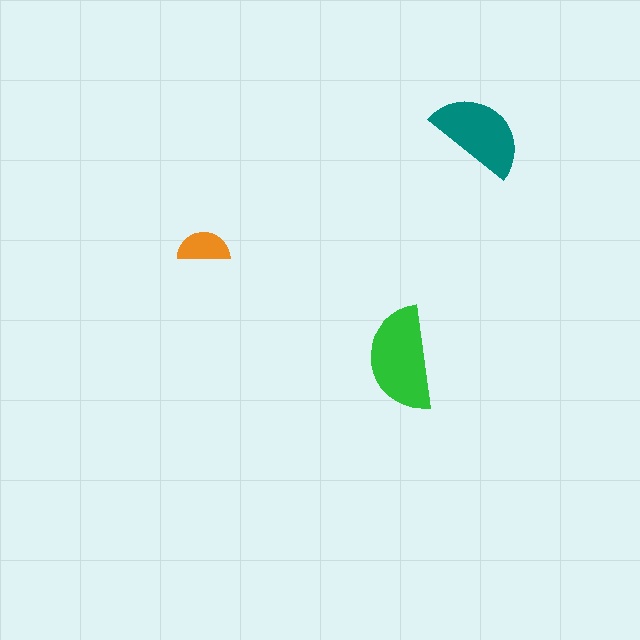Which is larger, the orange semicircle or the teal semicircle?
The teal one.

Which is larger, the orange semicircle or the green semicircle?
The green one.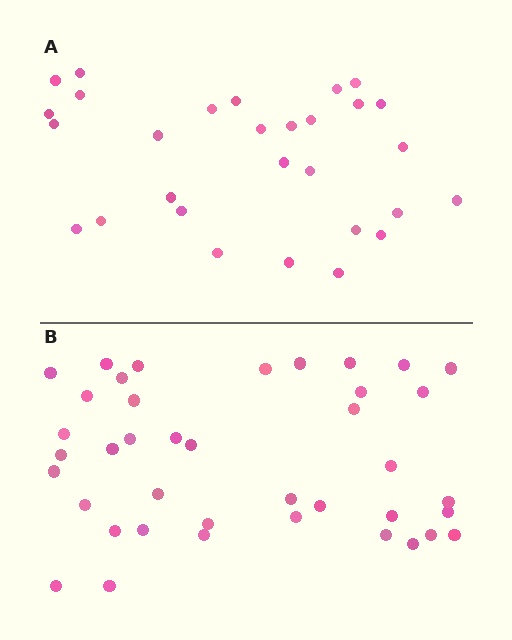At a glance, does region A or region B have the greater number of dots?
Region B (the bottom region) has more dots.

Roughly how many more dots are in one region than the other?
Region B has roughly 12 or so more dots than region A.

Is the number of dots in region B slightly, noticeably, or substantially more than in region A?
Region B has noticeably more, but not dramatically so. The ratio is roughly 1.4 to 1.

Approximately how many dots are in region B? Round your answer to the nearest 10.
About 40 dots.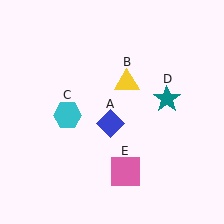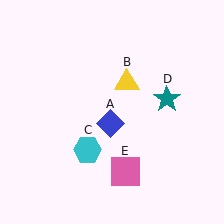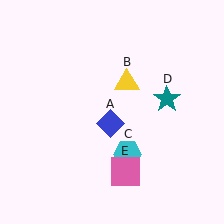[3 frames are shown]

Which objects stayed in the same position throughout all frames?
Blue diamond (object A) and yellow triangle (object B) and teal star (object D) and pink square (object E) remained stationary.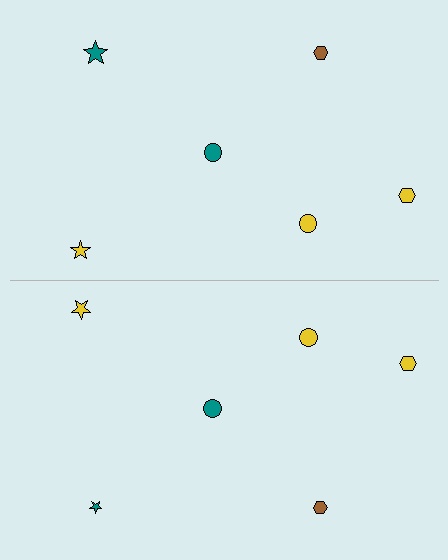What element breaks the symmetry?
The teal star on the bottom side has a different size than its mirror counterpart.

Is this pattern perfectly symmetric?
No, the pattern is not perfectly symmetric. The teal star on the bottom side has a different size than its mirror counterpart.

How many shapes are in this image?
There are 12 shapes in this image.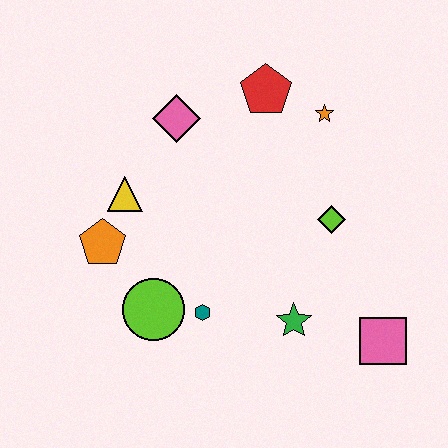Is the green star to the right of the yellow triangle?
Yes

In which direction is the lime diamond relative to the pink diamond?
The lime diamond is to the right of the pink diamond.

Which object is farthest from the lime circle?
The orange star is farthest from the lime circle.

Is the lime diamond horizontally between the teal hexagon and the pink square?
Yes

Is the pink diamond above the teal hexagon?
Yes